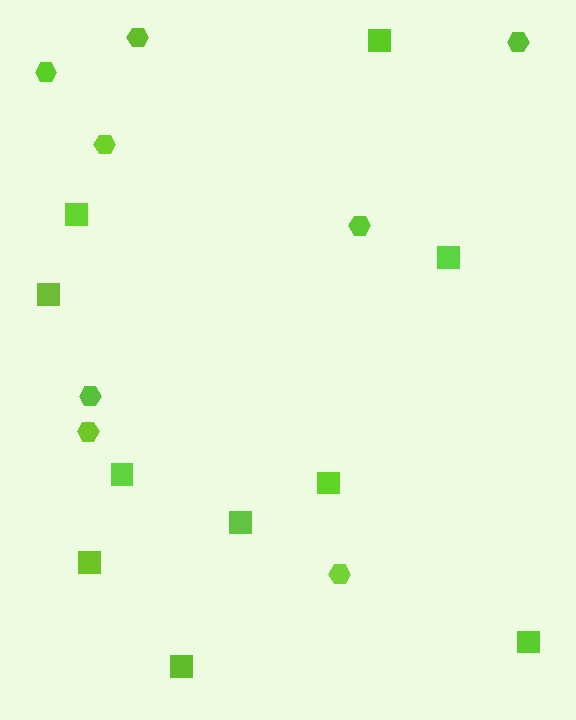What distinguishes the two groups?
There are 2 groups: one group of hexagons (8) and one group of squares (10).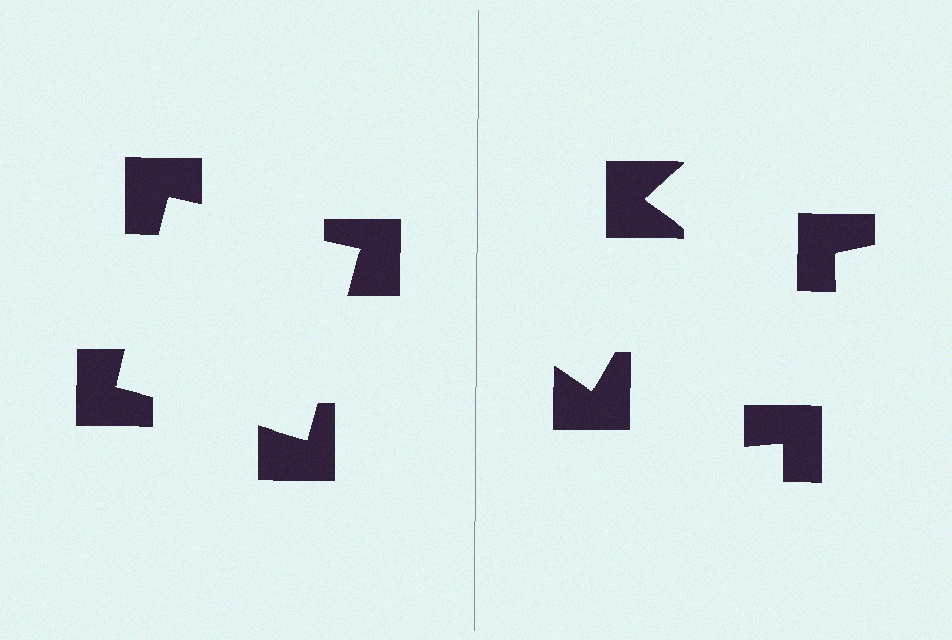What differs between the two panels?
The notched squares are positioned identically on both sides; only the wedge orientations differ. On the left they align to a square; on the right they are misaligned.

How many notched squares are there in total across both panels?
8 — 4 on each side.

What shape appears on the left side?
An illusory square.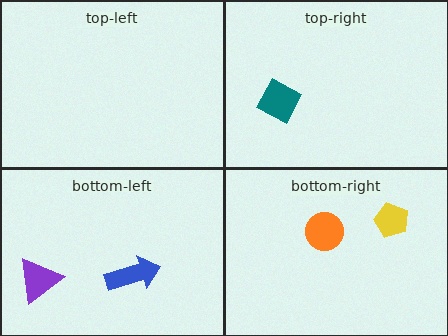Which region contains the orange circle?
The bottom-right region.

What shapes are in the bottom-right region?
The yellow pentagon, the orange circle.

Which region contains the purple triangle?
The bottom-left region.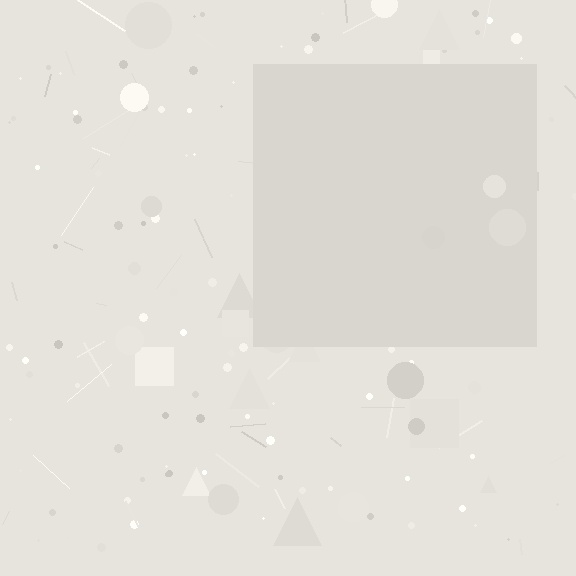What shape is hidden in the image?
A square is hidden in the image.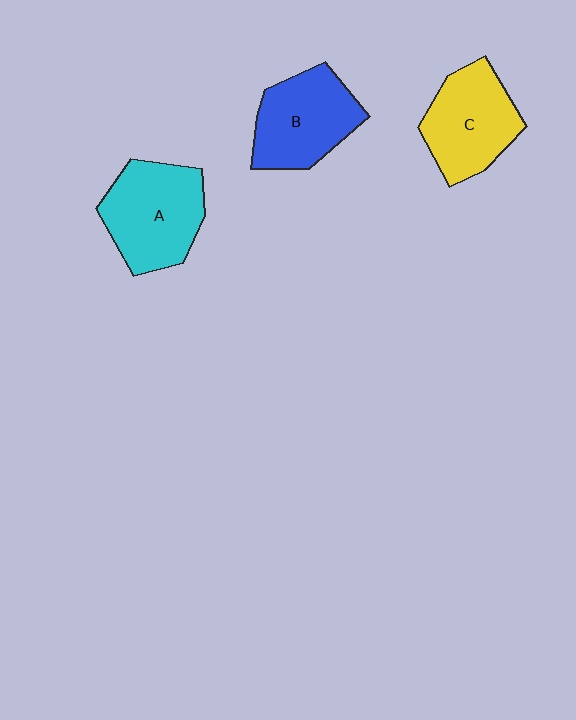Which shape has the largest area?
Shape A (cyan).